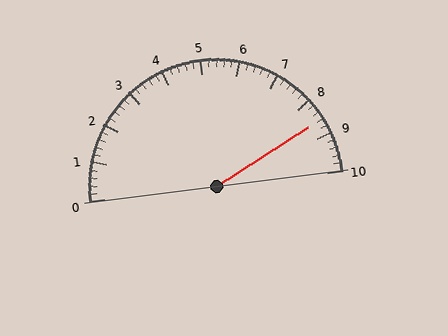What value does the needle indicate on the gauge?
The needle indicates approximately 8.6.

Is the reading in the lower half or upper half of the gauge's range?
The reading is in the upper half of the range (0 to 10).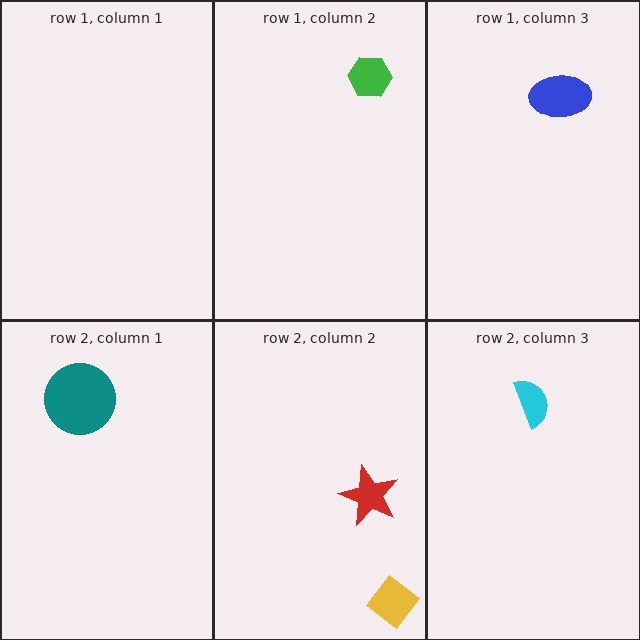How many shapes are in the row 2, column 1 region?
1.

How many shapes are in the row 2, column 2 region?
2.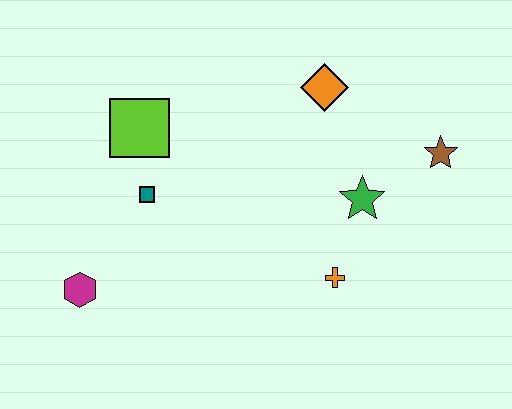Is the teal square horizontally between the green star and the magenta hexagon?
Yes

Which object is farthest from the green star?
The magenta hexagon is farthest from the green star.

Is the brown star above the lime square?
No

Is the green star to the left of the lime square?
No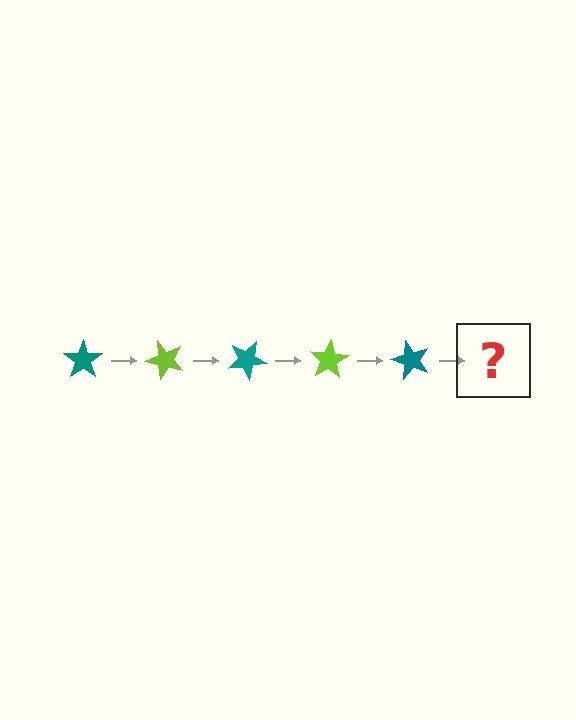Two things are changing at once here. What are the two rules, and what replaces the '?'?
The two rules are that it rotates 50 degrees each step and the color cycles through teal and lime. The '?' should be a lime star, rotated 250 degrees from the start.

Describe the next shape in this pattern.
It should be a lime star, rotated 250 degrees from the start.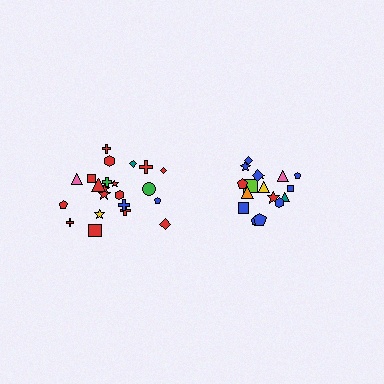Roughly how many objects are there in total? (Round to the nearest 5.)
Roughly 40 objects in total.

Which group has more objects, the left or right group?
The left group.